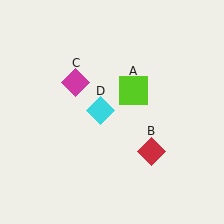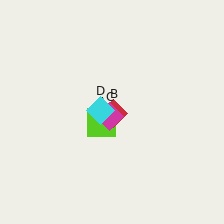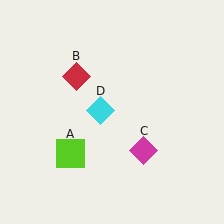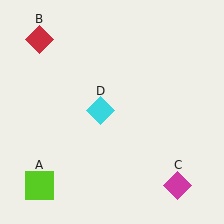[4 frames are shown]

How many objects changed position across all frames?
3 objects changed position: lime square (object A), red diamond (object B), magenta diamond (object C).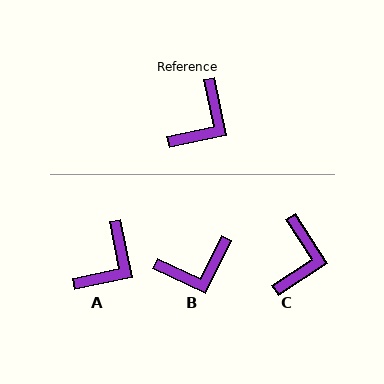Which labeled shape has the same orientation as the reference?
A.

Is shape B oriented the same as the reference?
No, it is off by about 38 degrees.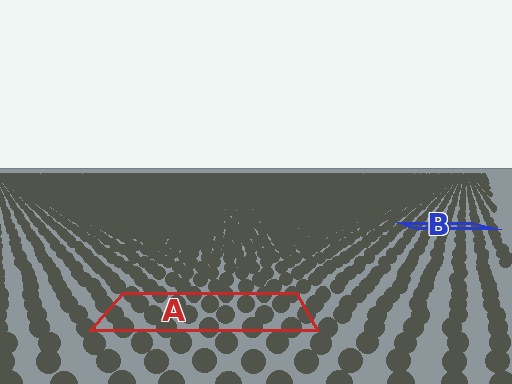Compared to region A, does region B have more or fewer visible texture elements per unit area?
Region B has more texture elements per unit area — they are packed more densely because it is farther away.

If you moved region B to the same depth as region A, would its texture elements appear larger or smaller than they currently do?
They would appear larger. At a closer depth, the same texture elements are projected at a bigger on-screen size.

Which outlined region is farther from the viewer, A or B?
Region B is farther from the viewer — the texture elements inside it appear smaller and more densely packed.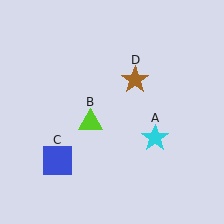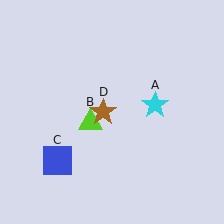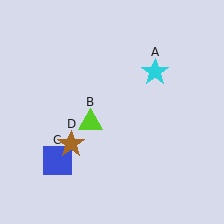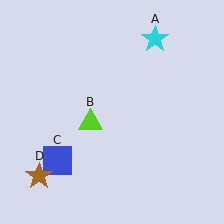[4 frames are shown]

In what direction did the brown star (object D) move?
The brown star (object D) moved down and to the left.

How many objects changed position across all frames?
2 objects changed position: cyan star (object A), brown star (object D).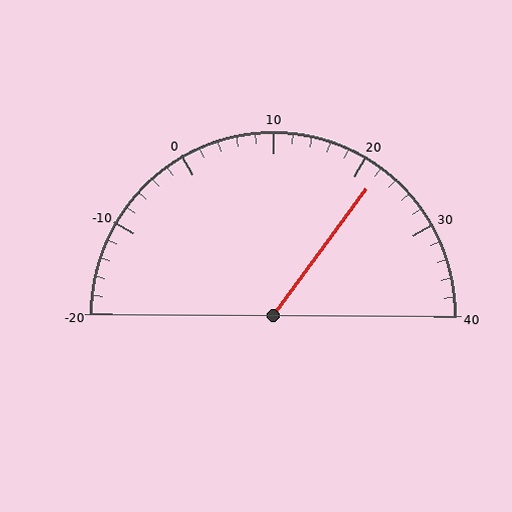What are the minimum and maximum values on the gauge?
The gauge ranges from -20 to 40.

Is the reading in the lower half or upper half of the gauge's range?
The reading is in the upper half of the range (-20 to 40).